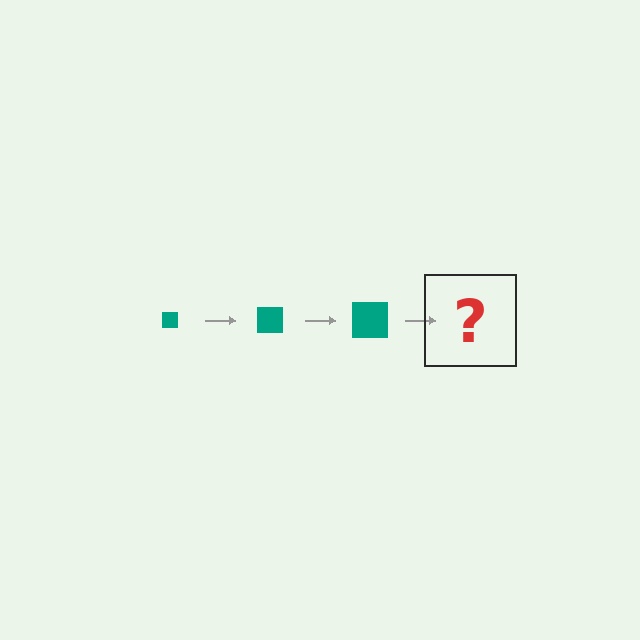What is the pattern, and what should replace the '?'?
The pattern is that the square gets progressively larger each step. The '?' should be a teal square, larger than the previous one.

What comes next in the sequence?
The next element should be a teal square, larger than the previous one.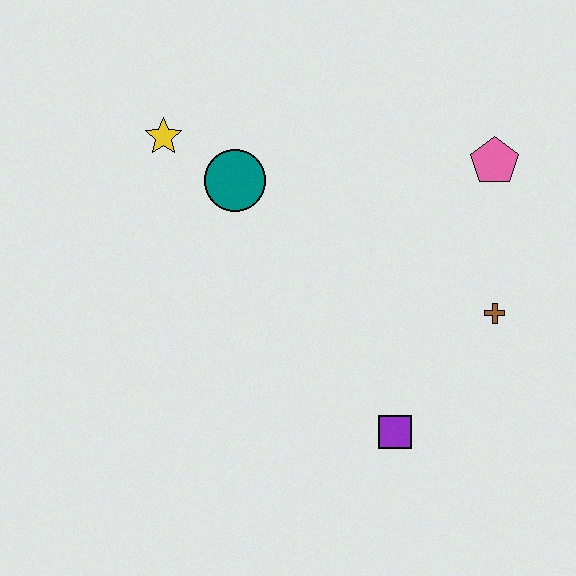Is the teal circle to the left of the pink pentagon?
Yes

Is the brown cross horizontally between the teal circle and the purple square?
No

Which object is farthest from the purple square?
The yellow star is farthest from the purple square.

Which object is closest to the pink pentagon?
The brown cross is closest to the pink pentagon.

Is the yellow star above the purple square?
Yes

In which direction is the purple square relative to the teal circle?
The purple square is below the teal circle.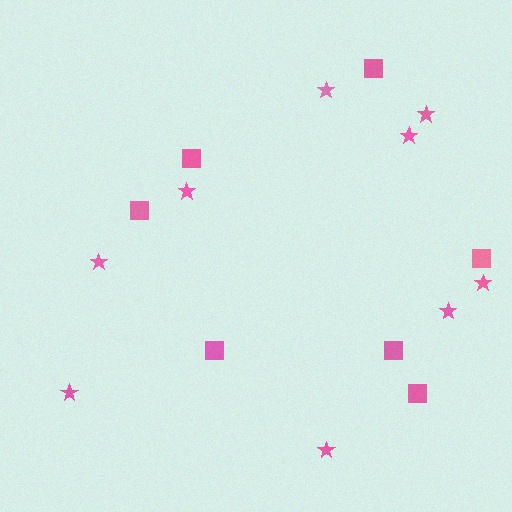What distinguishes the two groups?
There are 2 groups: one group of stars (9) and one group of squares (7).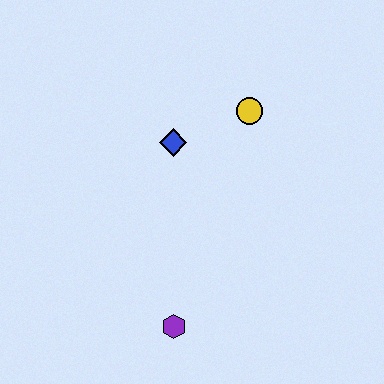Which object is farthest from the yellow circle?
The purple hexagon is farthest from the yellow circle.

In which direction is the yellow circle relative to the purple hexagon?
The yellow circle is above the purple hexagon.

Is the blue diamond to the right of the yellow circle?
No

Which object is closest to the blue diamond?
The yellow circle is closest to the blue diamond.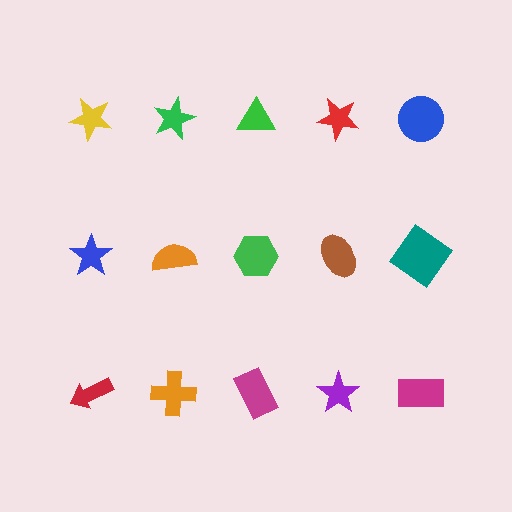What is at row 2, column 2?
An orange semicircle.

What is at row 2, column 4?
A brown ellipse.